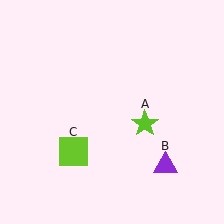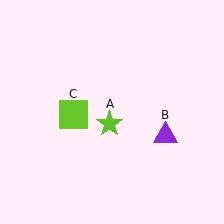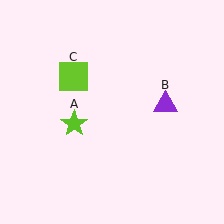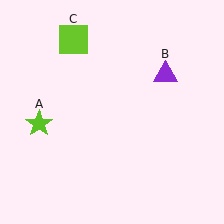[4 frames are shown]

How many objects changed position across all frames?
3 objects changed position: lime star (object A), purple triangle (object B), lime square (object C).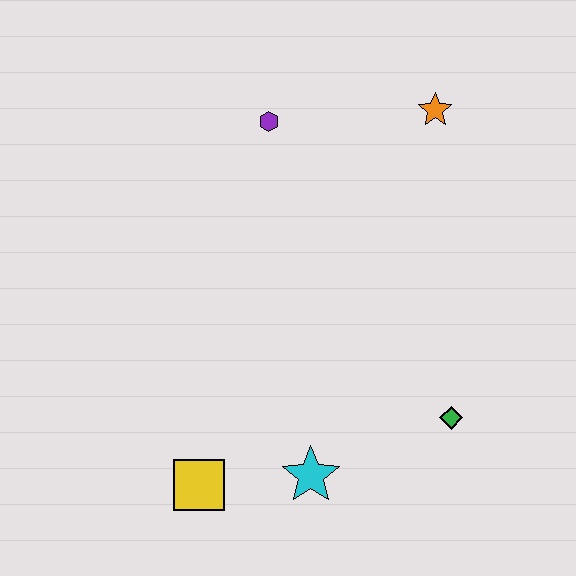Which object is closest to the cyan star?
The yellow square is closest to the cyan star.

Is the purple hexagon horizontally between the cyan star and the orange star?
No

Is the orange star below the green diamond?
No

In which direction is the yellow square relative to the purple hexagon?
The yellow square is below the purple hexagon.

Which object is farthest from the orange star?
The yellow square is farthest from the orange star.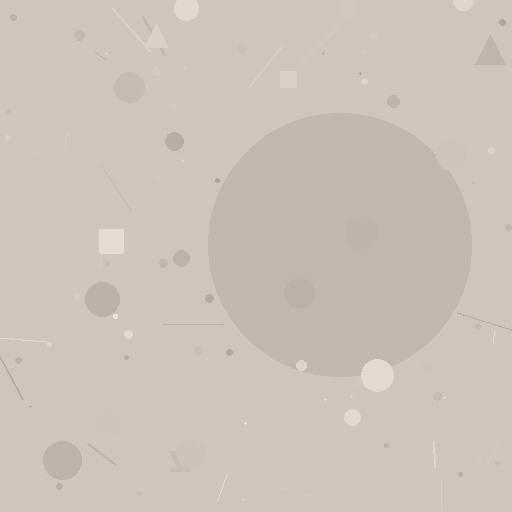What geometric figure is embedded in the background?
A circle is embedded in the background.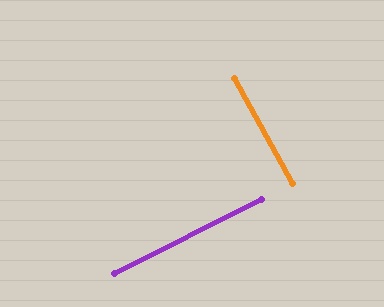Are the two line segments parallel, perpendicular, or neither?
Perpendicular — they meet at approximately 88°.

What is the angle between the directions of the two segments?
Approximately 88 degrees.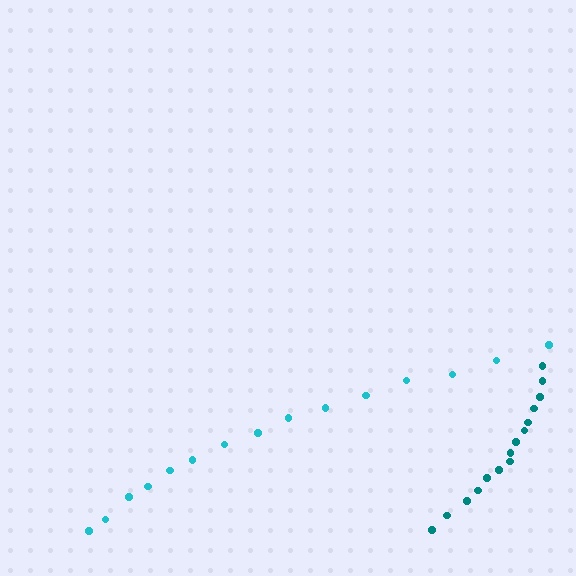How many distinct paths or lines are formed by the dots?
There are 2 distinct paths.